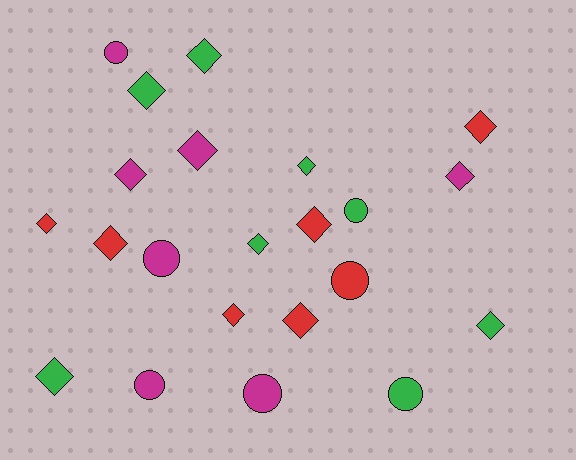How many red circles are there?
There is 1 red circle.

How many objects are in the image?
There are 22 objects.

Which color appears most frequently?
Green, with 8 objects.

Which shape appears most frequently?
Diamond, with 15 objects.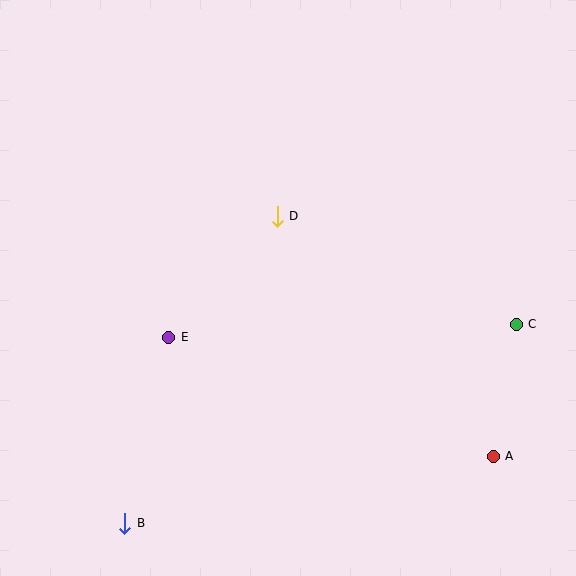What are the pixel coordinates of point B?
Point B is at (125, 523).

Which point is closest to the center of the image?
Point D at (277, 216) is closest to the center.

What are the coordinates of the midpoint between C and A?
The midpoint between C and A is at (505, 390).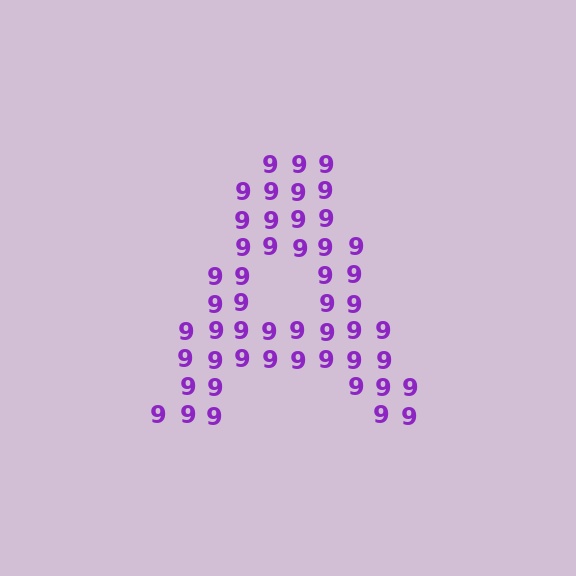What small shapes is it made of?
It is made of small digit 9's.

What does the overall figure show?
The overall figure shows the letter A.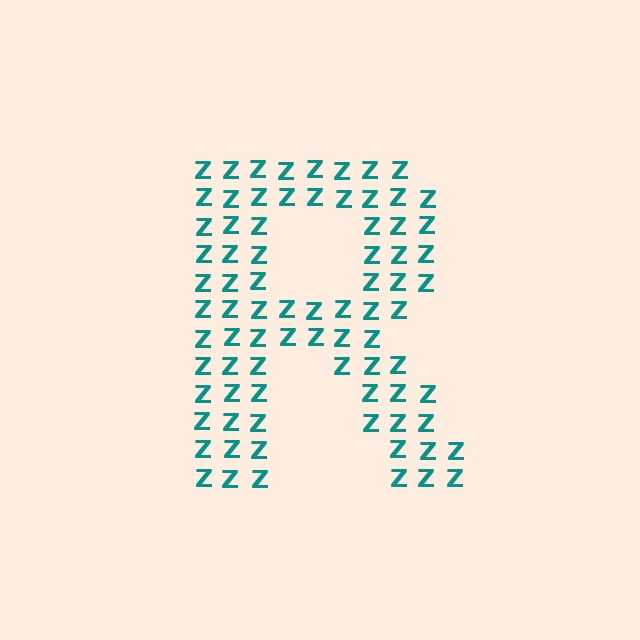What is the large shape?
The large shape is the letter R.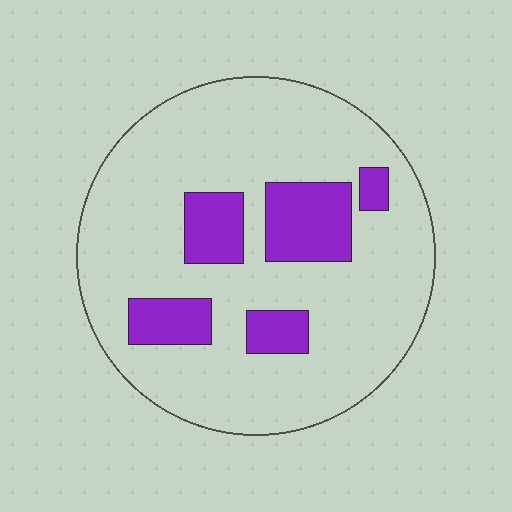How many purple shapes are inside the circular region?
5.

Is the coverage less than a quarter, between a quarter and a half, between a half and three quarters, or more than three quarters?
Less than a quarter.